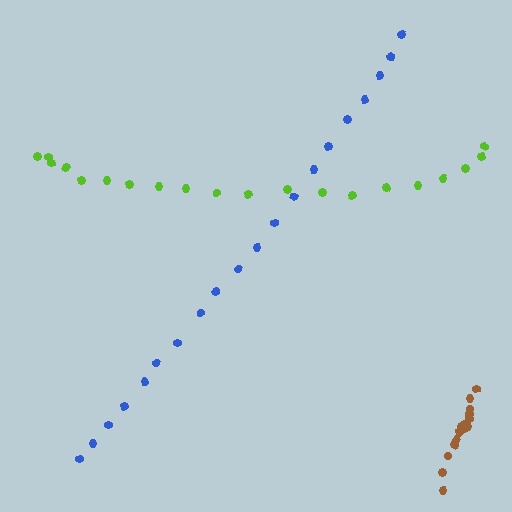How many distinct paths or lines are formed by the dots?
There are 3 distinct paths.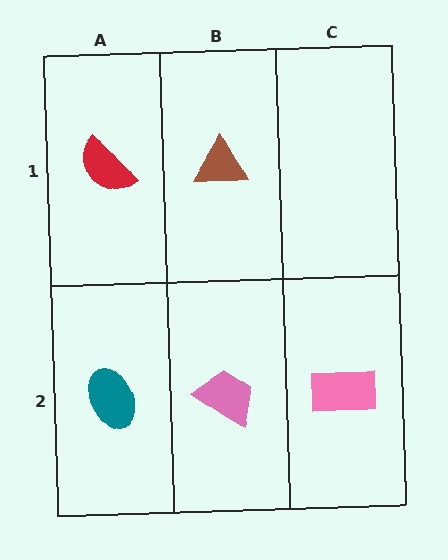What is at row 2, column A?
A teal ellipse.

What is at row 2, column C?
A pink rectangle.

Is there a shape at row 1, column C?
No, that cell is empty.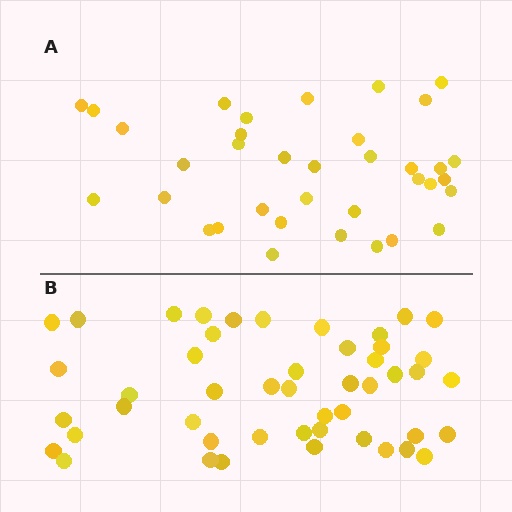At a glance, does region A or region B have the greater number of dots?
Region B (the bottom region) has more dots.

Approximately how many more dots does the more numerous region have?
Region B has roughly 12 or so more dots than region A.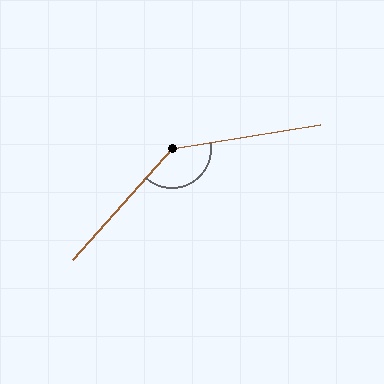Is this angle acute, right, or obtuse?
It is obtuse.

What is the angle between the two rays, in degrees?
Approximately 141 degrees.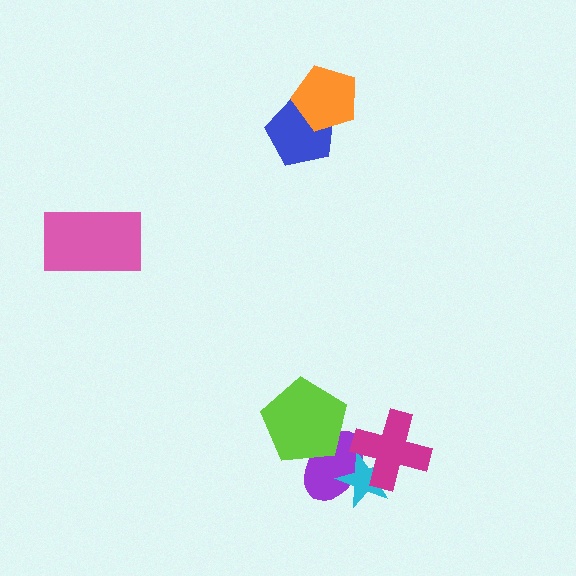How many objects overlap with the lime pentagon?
1 object overlaps with the lime pentagon.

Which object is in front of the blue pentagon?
The orange pentagon is in front of the blue pentagon.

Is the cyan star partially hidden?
Yes, it is partially covered by another shape.